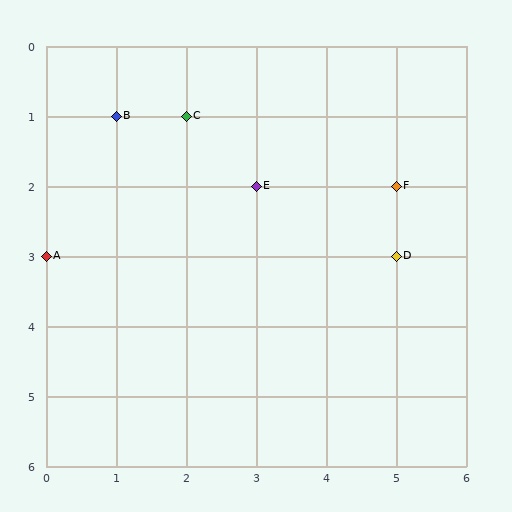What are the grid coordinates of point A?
Point A is at grid coordinates (0, 3).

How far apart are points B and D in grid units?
Points B and D are 4 columns and 2 rows apart (about 4.5 grid units diagonally).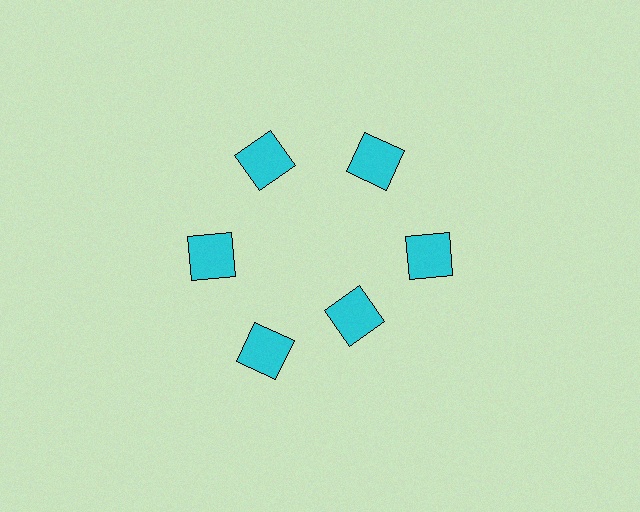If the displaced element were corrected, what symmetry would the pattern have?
It would have 6-fold rotational symmetry — the pattern would map onto itself every 60 degrees.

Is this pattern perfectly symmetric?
No. The 6 cyan squares are arranged in a ring, but one element near the 5 o'clock position is pulled inward toward the center, breaking the 6-fold rotational symmetry.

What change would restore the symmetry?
The symmetry would be restored by moving it outward, back onto the ring so that all 6 squares sit at equal angles and equal distance from the center.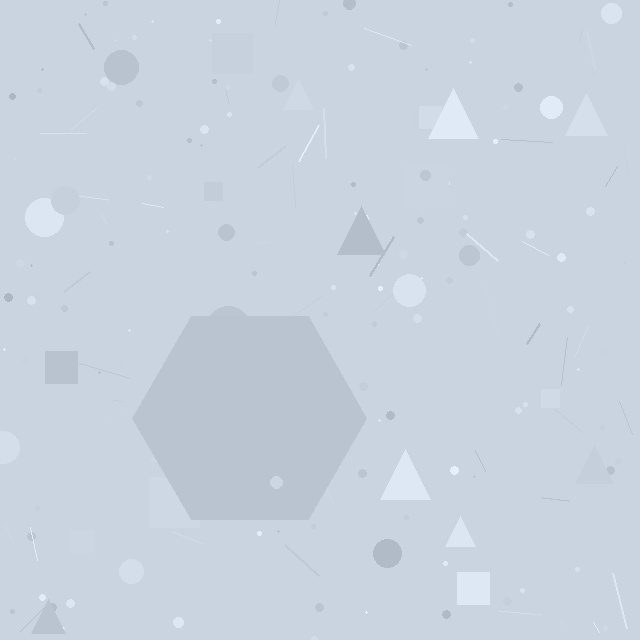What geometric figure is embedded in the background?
A hexagon is embedded in the background.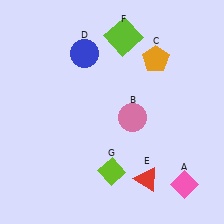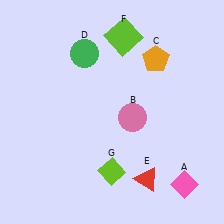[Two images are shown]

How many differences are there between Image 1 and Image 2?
There is 1 difference between the two images.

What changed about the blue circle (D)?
In Image 1, D is blue. In Image 2, it changed to green.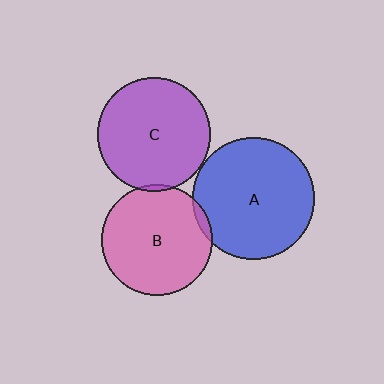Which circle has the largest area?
Circle A (blue).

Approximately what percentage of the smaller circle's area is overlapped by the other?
Approximately 5%.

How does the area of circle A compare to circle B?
Approximately 1.2 times.